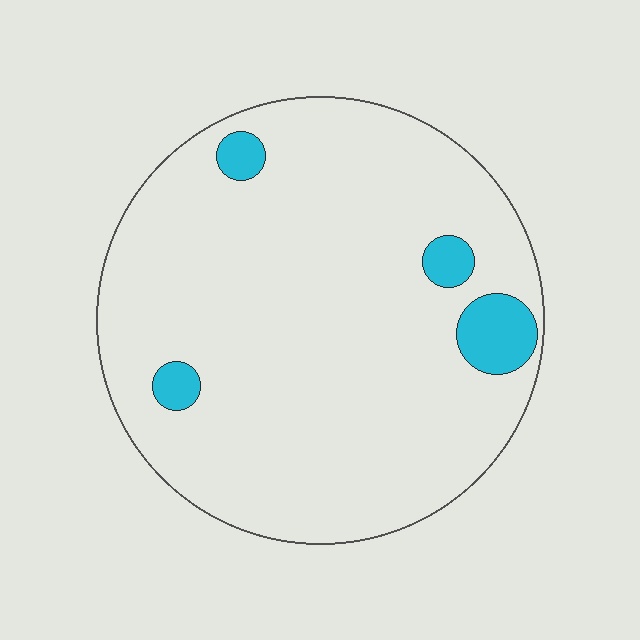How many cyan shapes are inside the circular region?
4.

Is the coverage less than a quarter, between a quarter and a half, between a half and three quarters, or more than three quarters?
Less than a quarter.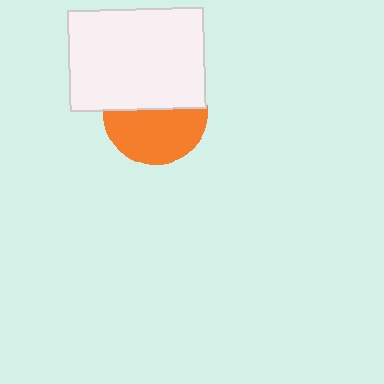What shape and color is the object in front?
The object in front is a white rectangle.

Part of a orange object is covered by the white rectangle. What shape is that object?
It is a circle.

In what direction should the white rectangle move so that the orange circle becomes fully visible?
The white rectangle should move up. That is the shortest direction to clear the overlap and leave the orange circle fully visible.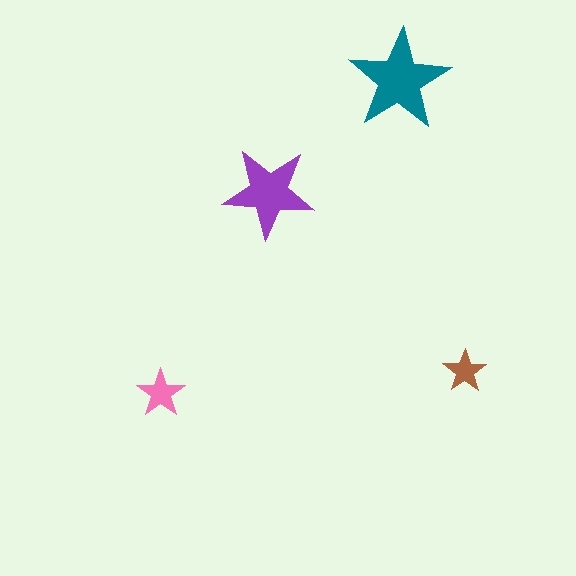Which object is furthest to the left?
The pink star is leftmost.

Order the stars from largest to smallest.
the teal one, the purple one, the pink one, the brown one.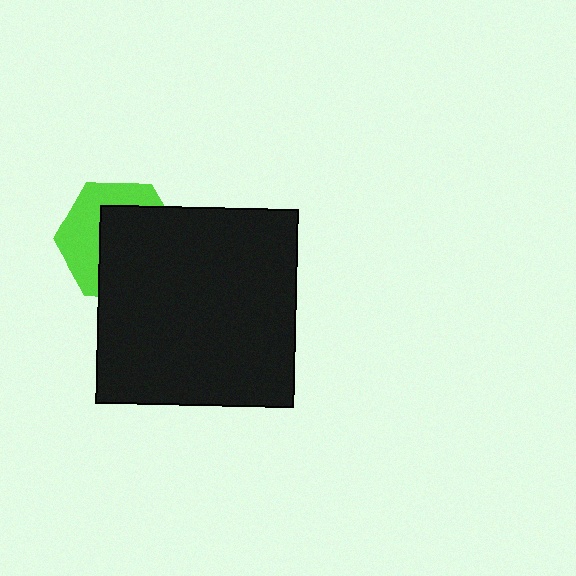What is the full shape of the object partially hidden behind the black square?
The partially hidden object is a lime hexagon.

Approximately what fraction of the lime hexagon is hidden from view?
Roughly 59% of the lime hexagon is hidden behind the black square.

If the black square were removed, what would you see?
You would see the complete lime hexagon.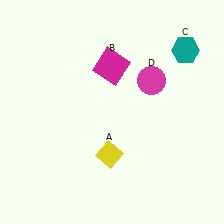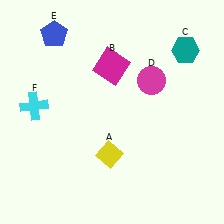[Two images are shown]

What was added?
A blue pentagon (E), a cyan cross (F) were added in Image 2.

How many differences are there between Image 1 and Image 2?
There are 2 differences between the two images.